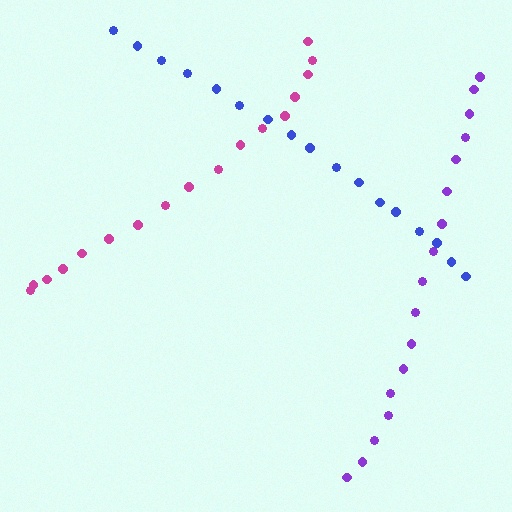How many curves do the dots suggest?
There are 3 distinct paths.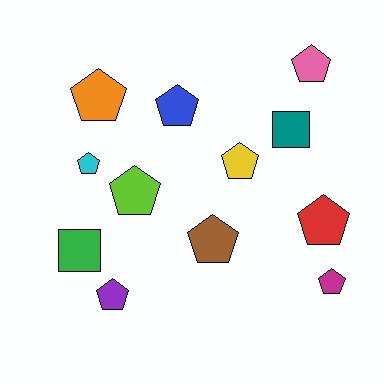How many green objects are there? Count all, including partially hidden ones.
There is 1 green object.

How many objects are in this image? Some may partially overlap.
There are 12 objects.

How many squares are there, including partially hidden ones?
There are 2 squares.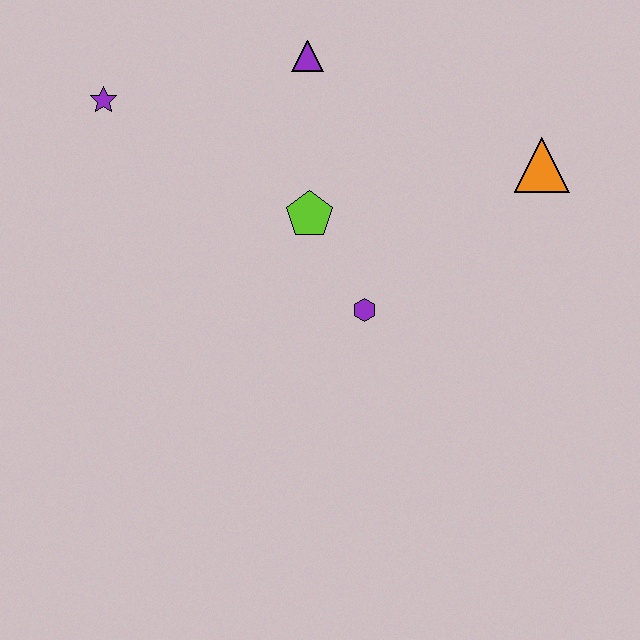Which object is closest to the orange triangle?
The purple hexagon is closest to the orange triangle.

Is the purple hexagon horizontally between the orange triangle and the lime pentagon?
Yes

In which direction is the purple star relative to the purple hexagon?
The purple star is to the left of the purple hexagon.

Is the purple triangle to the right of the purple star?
Yes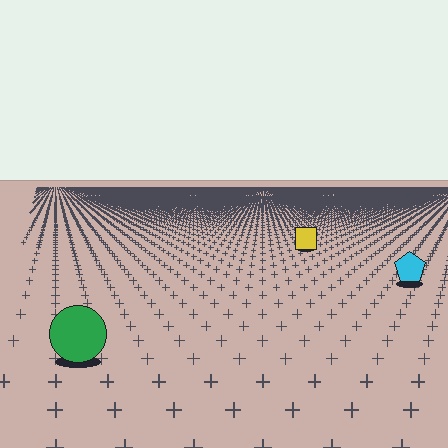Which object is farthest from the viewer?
The yellow square is farthest from the viewer. It appears smaller and the ground texture around it is denser.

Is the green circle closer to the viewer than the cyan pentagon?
Yes. The green circle is closer — you can tell from the texture gradient: the ground texture is coarser near it.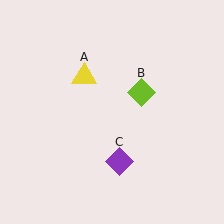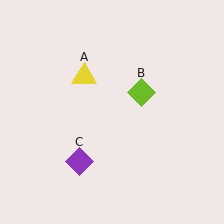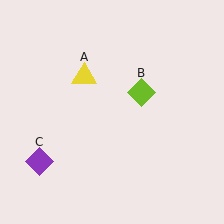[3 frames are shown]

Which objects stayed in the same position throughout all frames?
Yellow triangle (object A) and lime diamond (object B) remained stationary.